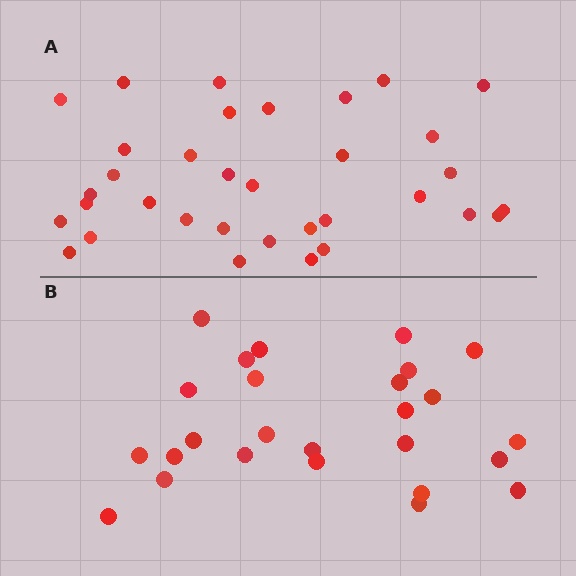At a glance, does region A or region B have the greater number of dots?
Region A (the top region) has more dots.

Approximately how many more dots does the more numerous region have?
Region A has roughly 8 or so more dots than region B.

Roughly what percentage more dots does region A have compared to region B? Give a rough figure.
About 30% more.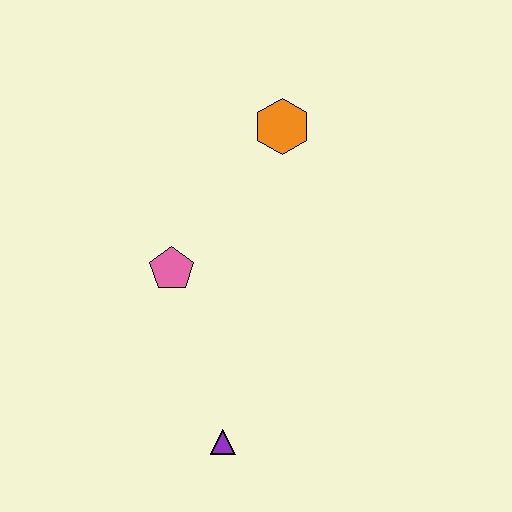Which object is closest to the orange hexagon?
The pink pentagon is closest to the orange hexagon.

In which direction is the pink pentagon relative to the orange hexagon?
The pink pentagon is below the orange hexagon.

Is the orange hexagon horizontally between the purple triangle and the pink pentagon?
No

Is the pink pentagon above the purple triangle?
Yes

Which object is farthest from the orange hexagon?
The purple triangle is farthest from the orange hexagon.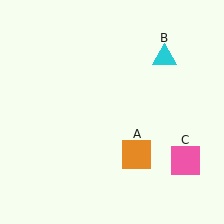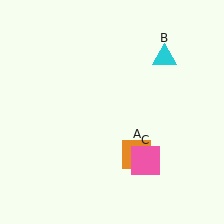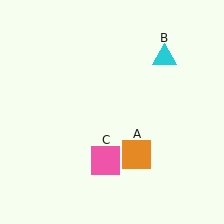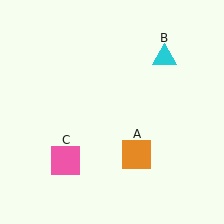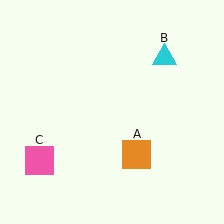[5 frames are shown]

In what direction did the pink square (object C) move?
The pink square (object C) moved left.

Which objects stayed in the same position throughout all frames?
Orange square (object A) and cyan triangle (object B) remained stationary.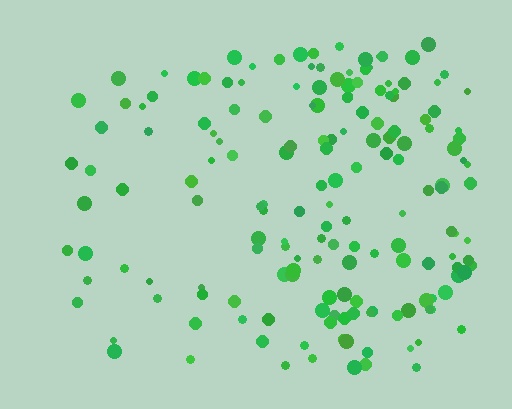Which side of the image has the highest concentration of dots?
The right.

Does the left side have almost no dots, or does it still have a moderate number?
Still a moderate number, just noticeably fewer than the right.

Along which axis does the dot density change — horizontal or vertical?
Horizontal.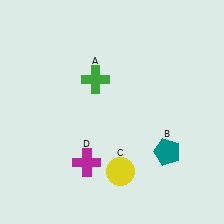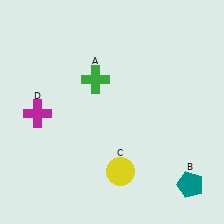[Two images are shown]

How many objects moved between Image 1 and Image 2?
2 objects moved between the two images.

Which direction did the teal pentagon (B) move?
The teal pentagon (B) moved down.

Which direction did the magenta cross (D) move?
The magenta cross (D) moved left.